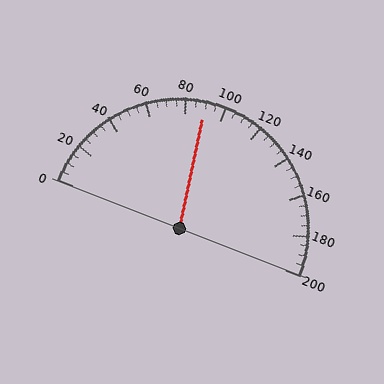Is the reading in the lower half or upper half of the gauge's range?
The reading is in the lower half of the range (0 to 200).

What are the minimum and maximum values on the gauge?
The gauge ranges from 0 to 200.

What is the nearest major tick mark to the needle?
The nearest major tick mark is 80.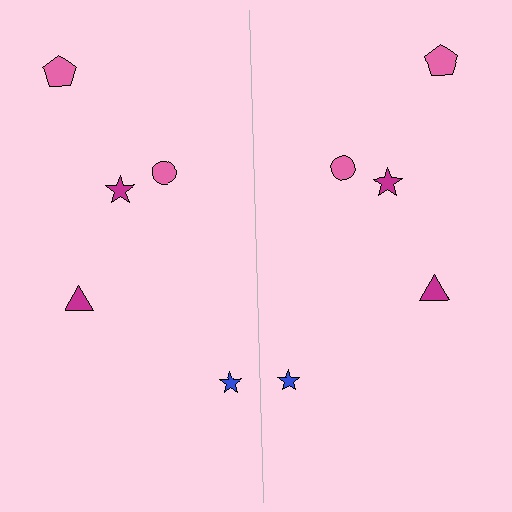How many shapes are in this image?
There are 10 shapes in this image.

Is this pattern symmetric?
Yes, this pattern has bilateral (reflection) symmetry.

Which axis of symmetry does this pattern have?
The pattern has a vertical axis of symmetry running through the center of the image.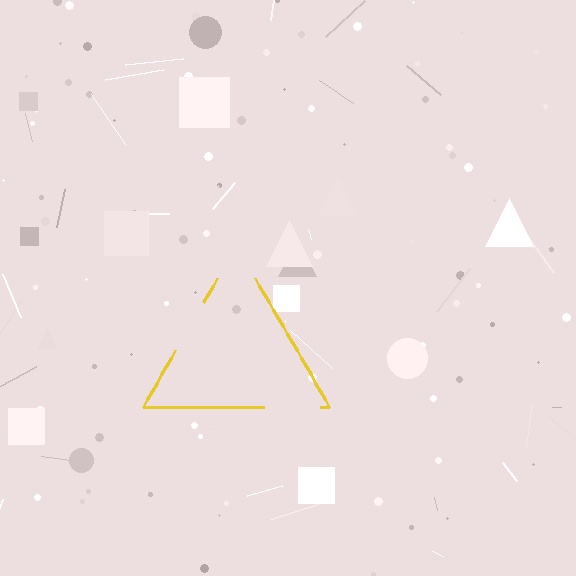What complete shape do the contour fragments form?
The contour fragments form a triangle.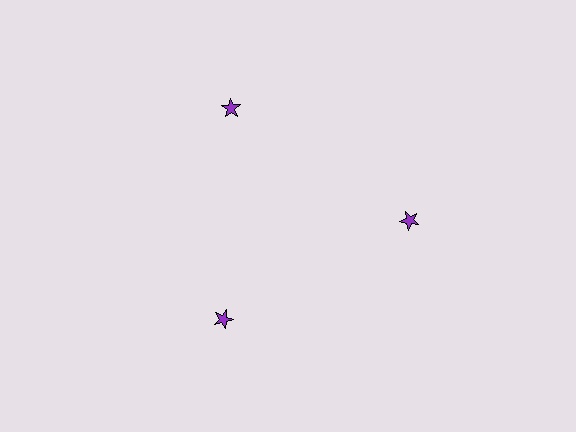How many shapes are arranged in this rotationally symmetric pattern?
There are 3 shapes, arranged in 3 groups of 1.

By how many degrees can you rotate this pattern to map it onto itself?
The pattern maps onto itself every 120 degrees of rotation.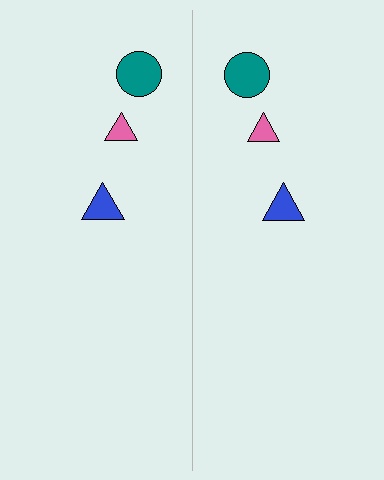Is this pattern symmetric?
Yes, this pattern has bilateral (reflection) symmetry.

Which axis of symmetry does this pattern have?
The pattern has a vertical axis of symmetry running through the center of the image.